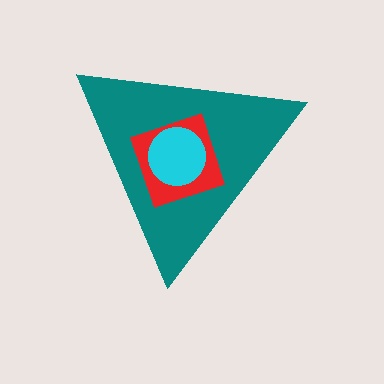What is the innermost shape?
The cyan circle.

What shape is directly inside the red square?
The cyan circle.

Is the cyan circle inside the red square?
Yes.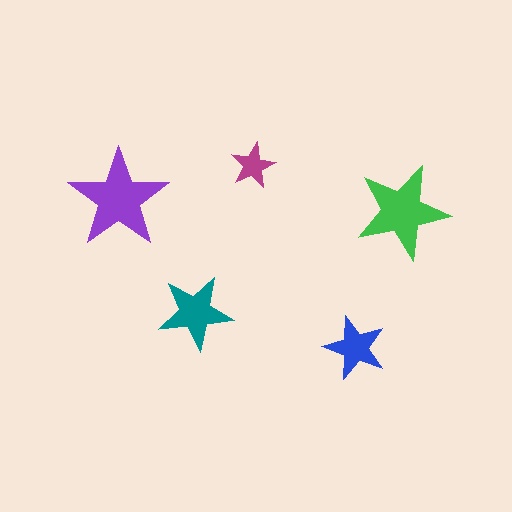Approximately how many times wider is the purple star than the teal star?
About 1.5 times wider.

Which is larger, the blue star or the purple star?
The purple one.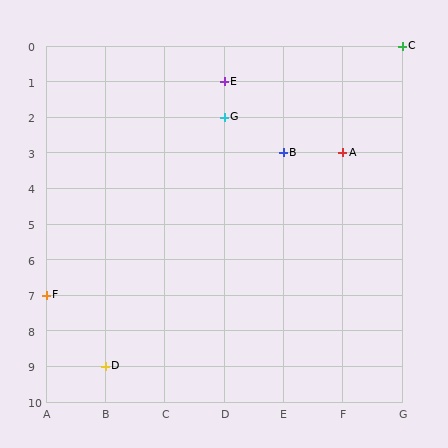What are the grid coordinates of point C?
Point C is at grid coordinates (G, 0).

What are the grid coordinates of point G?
Point G is at grid coordinates (D, 2).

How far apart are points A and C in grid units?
Points A and C are 1 column and 3 rows apart (about 3.2 grid units diagonally).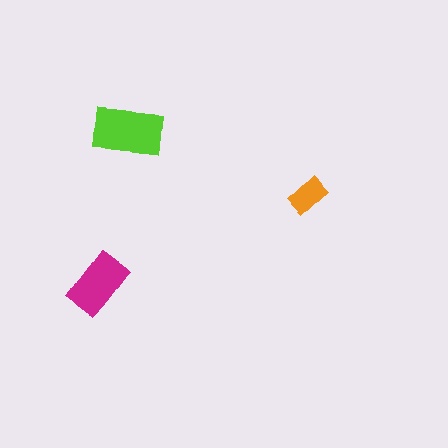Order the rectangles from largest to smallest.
the lime one, the magenta one, the orange one.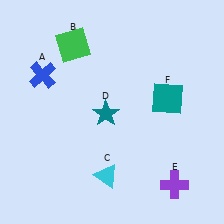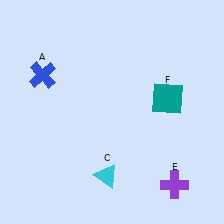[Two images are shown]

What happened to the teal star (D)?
The teal star (D) was removed in Image 2. It was in the bottom-left area of Image 1.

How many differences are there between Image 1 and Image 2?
There are 2 differences between the two images.